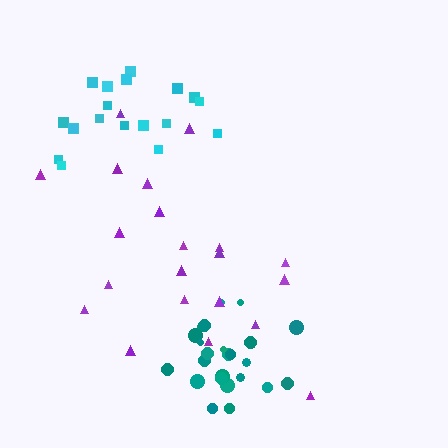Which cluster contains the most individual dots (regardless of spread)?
Teal (25).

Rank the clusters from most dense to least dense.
teal, cyan, purple.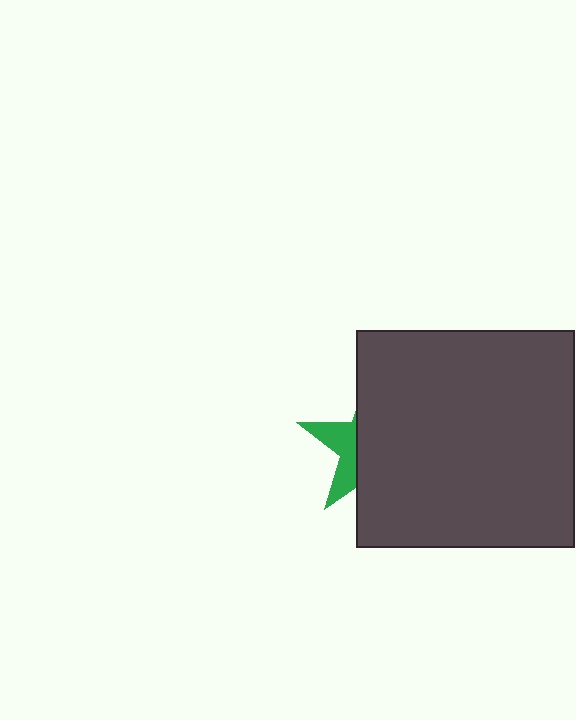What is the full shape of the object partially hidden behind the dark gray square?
The partially hidden object is a green star.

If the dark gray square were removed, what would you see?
You would see the complete green star.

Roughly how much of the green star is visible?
A small part of it is visible (roughly 31%).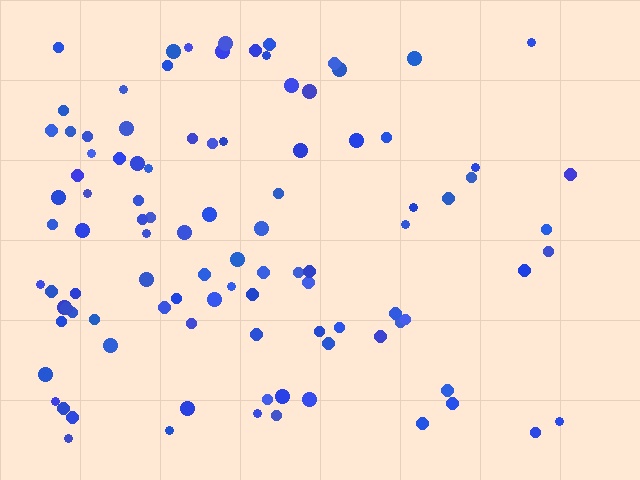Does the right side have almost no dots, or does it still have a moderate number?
Still a moderate number, just noticeably fewer than the left.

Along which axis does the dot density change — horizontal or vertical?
Horizontal.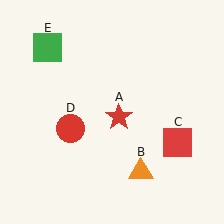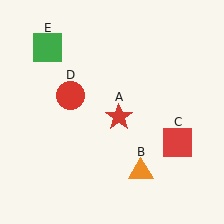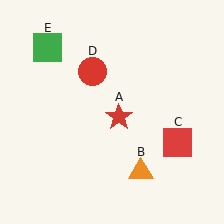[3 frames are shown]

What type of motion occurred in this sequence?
The red circle (object D) rotated clockwise around the center of the scene.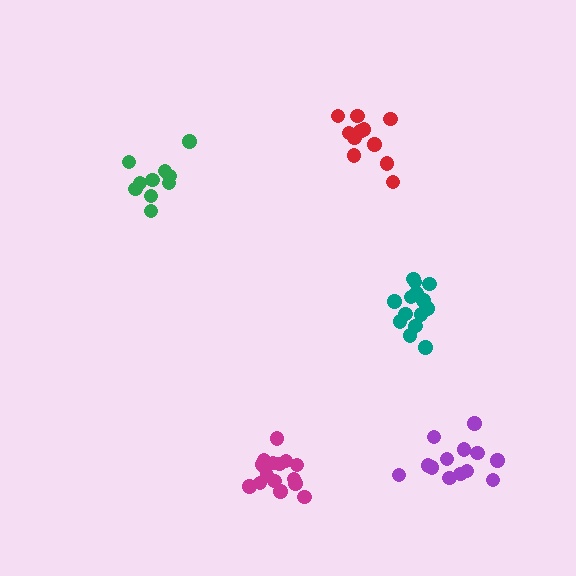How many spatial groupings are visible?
There are 5 spatial groupings.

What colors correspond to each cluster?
The clusters are colored: teal, green, red, magenta, purple.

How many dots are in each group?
Group 1: 14 dots, Group 2: 10 dots, Group 3: 11 dots, Group 4: 16 dots, Group 5: 13 dots (64 total).